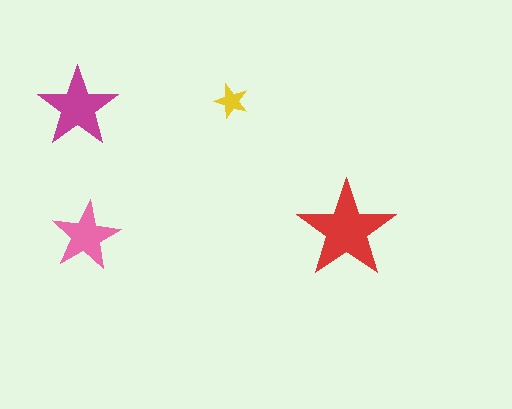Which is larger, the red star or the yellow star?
The red one.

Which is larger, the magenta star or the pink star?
The magenta one.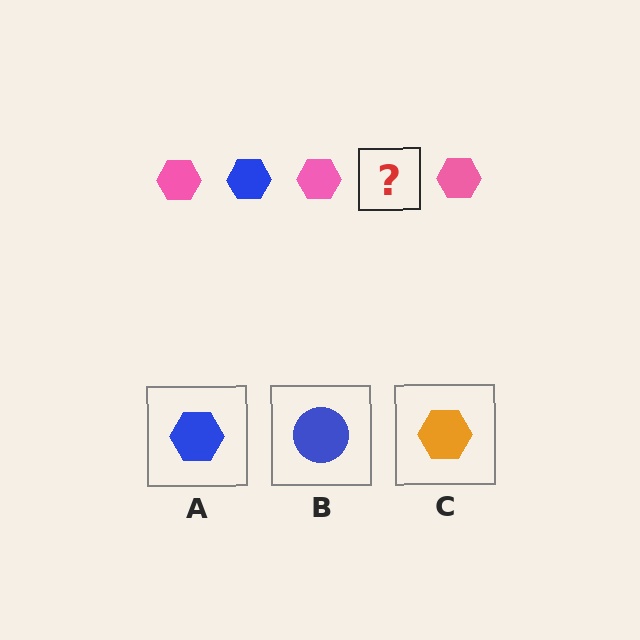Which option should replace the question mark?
Option A.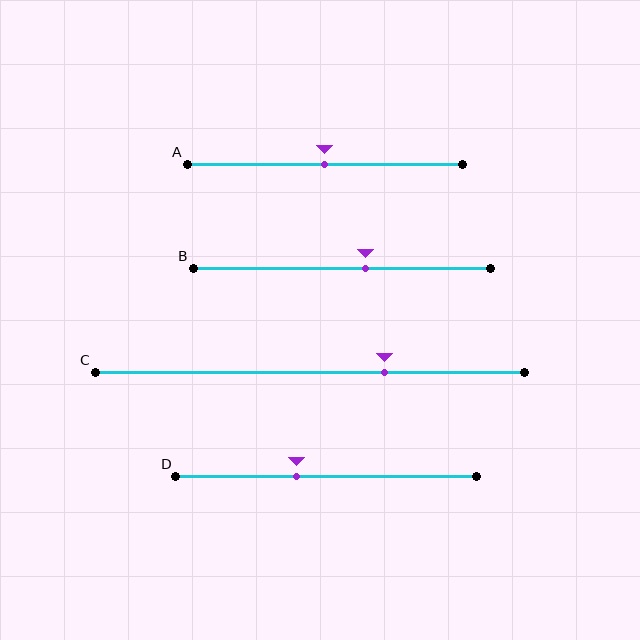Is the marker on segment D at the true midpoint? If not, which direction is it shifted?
No, the marker on segment D is shifted to the left by about 10% of the segment length.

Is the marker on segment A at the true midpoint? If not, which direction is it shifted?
Yes, the marker on segment A is at the true midpoint.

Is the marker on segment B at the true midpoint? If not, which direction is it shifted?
No, the marker on segment B is shifted to the right by about 8% of the segment length.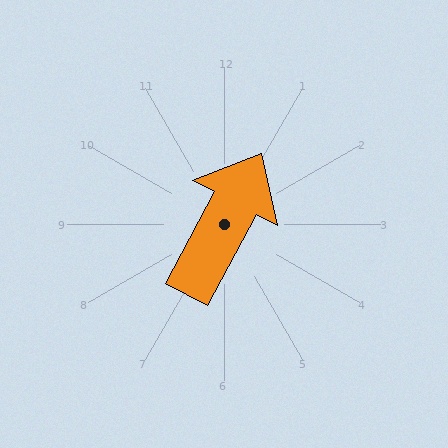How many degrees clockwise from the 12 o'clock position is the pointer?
Approximately 28 degrees.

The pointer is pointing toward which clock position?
Roughly 1 o'clock.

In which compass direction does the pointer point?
Northeast.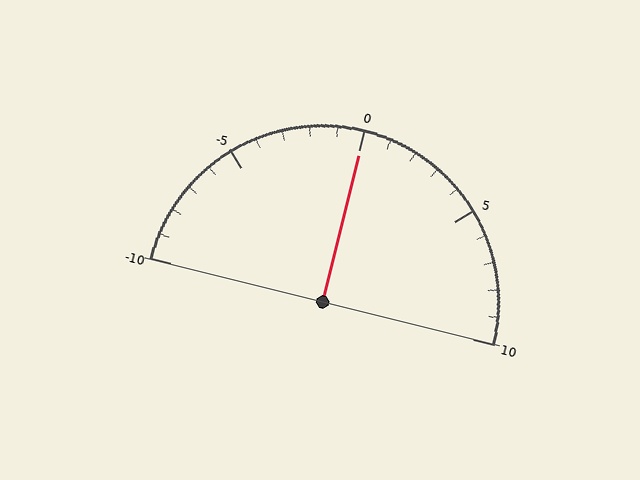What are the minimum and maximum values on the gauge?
The gauge ranges from -10 to 10.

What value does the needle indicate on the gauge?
The needle indicates approximately 0.